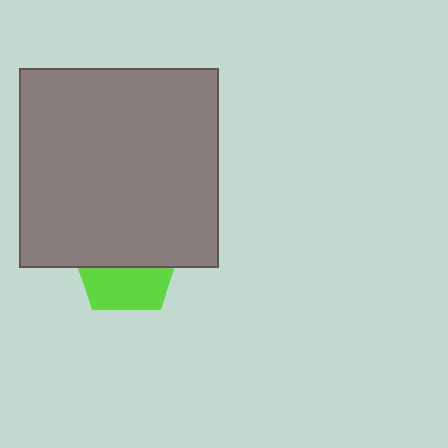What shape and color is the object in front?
The object in front is a gray square.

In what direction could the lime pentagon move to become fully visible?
The lime pentagon could move down. That would shift it out from behind the gray square entirely.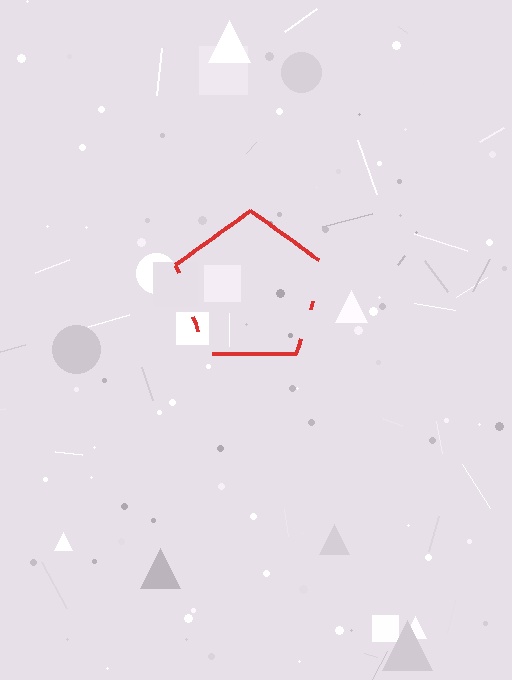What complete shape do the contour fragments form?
The contour fragments form a pentagon.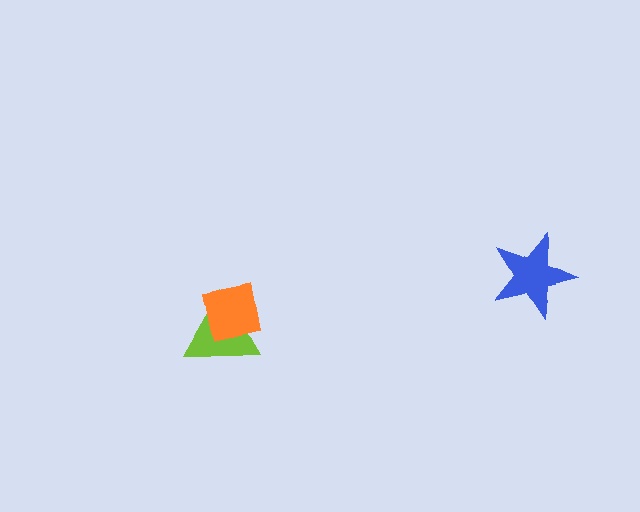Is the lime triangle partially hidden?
Yes, it is partially covered by another shape.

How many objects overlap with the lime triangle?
1 object overlaps with the lime triangle.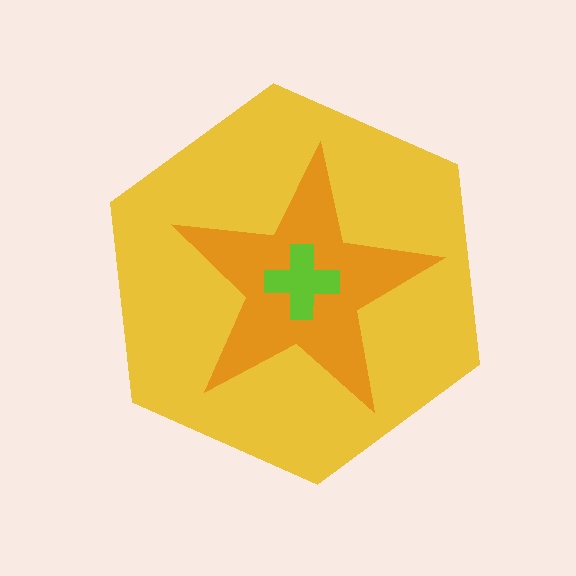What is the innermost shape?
The lime cross.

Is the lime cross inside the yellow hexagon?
Yes.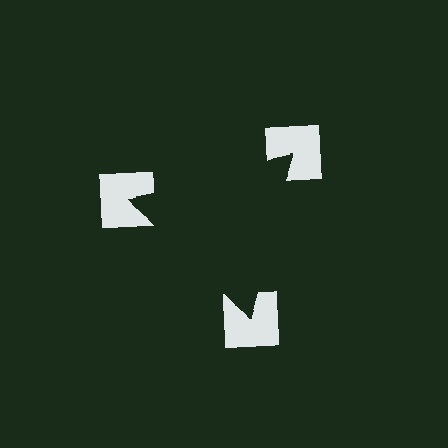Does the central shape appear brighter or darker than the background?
It typically appears slightly darker than the background, even though no actual brightness change is drawn.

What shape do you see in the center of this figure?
An illusory triangle — its edges are inferred from the aligned wedge cuts in the notched squares, not physically drawn.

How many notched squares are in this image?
There are 3 — one at each vertex of the illusory triangle.